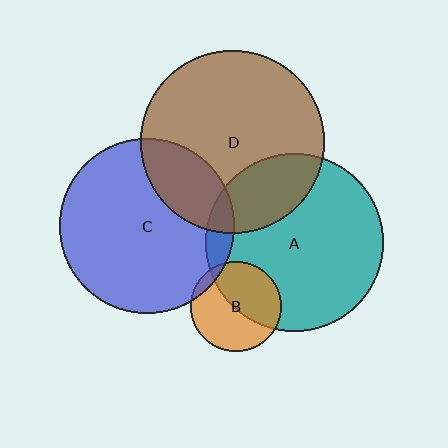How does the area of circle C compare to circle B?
Approximately 3.7 times.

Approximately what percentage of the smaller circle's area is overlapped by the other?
Approximately 10%.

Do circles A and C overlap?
Yes.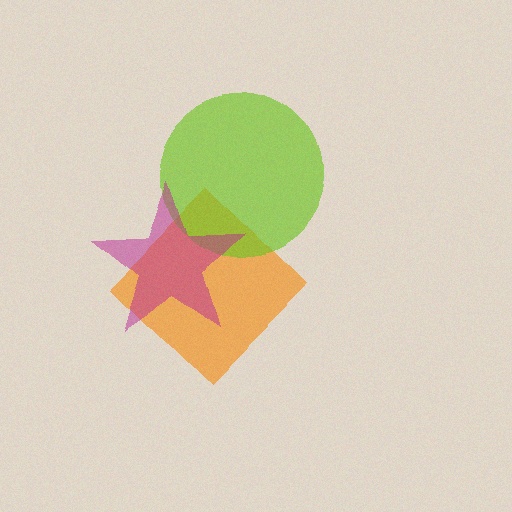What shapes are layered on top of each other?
The layered shapes are: an orange diamond, a lime circle, a magenta star.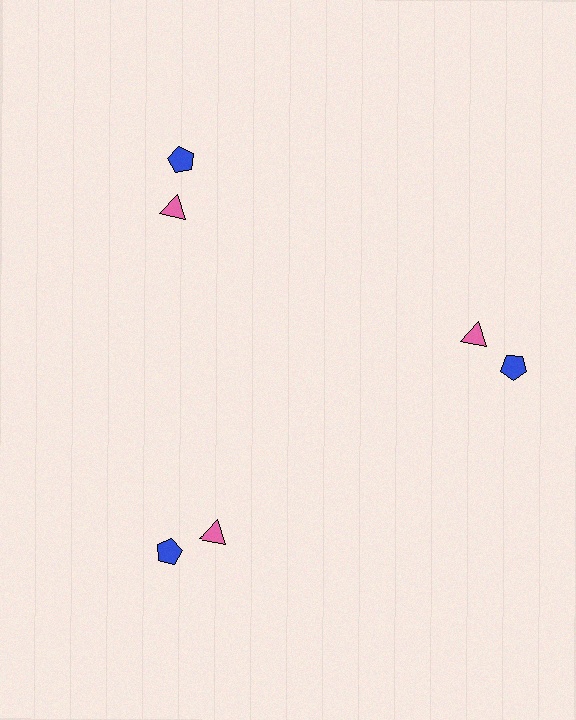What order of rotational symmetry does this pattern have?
This pattern has 3-fold rotational symmetry.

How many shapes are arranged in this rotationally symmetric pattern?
There are 6 shapes, arranged in 3 groups of 2.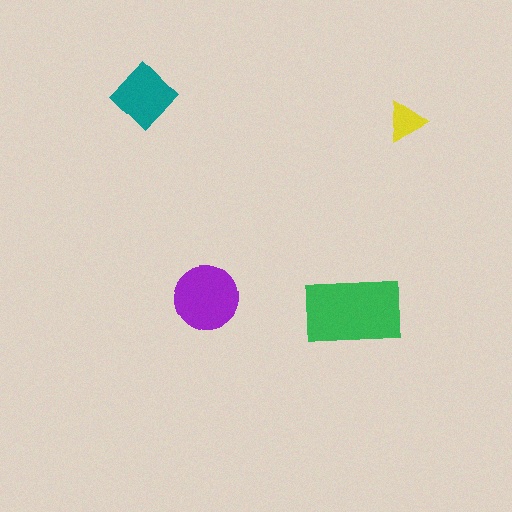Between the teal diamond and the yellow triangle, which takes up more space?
The teal diamond.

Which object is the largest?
The green rectangle.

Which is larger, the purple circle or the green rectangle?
The green rectangle.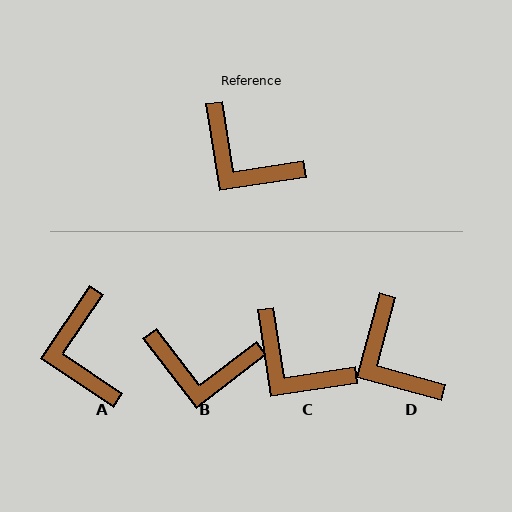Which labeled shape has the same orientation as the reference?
C.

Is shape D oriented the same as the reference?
No, it is off by about 24 degrees.